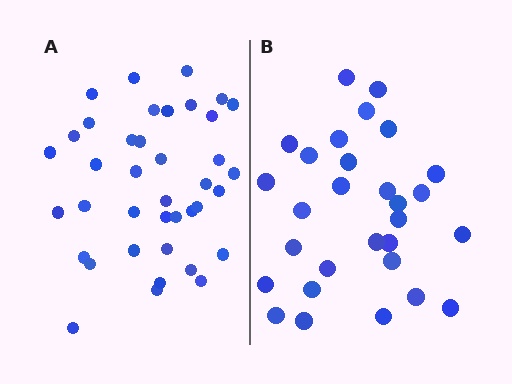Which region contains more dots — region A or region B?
Region A (the left region) has more dots.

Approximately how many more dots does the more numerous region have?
Region A has roughly 10 or so more dots than region B.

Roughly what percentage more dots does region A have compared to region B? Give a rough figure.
About 35% more.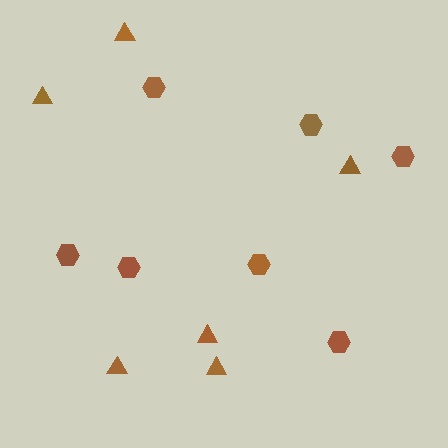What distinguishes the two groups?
There are 2 groups: one group of triangles (6) and one group of hexagons (7).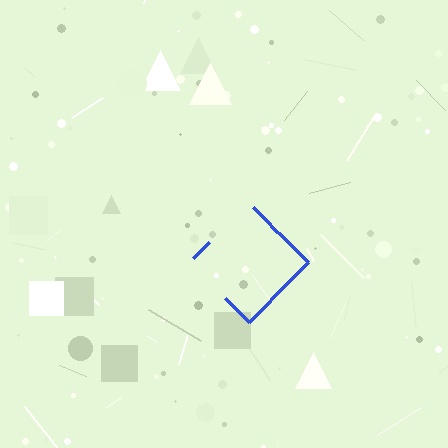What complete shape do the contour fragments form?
The contour fragments form a diamond.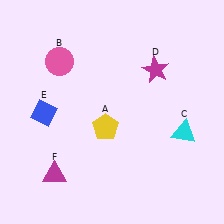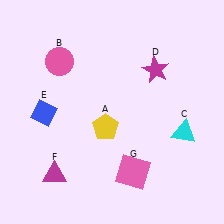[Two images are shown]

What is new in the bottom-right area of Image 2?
A pink square (G) was added in the bottom-right area of Image 2.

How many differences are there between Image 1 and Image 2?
There is 1 difference between the two images.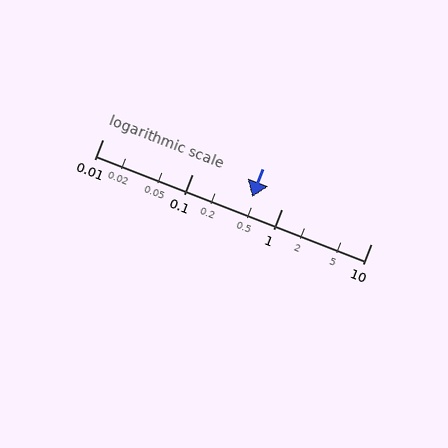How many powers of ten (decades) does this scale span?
The scale spans 3 decades, from 0.01 to 10.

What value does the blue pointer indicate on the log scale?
The pointer indicates approximately 0.47.